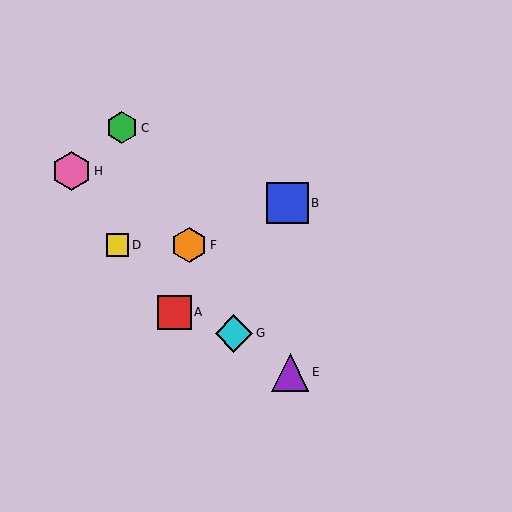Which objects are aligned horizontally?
Objects D, F are aligned horizontally.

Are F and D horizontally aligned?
Yes, both are at y≈245.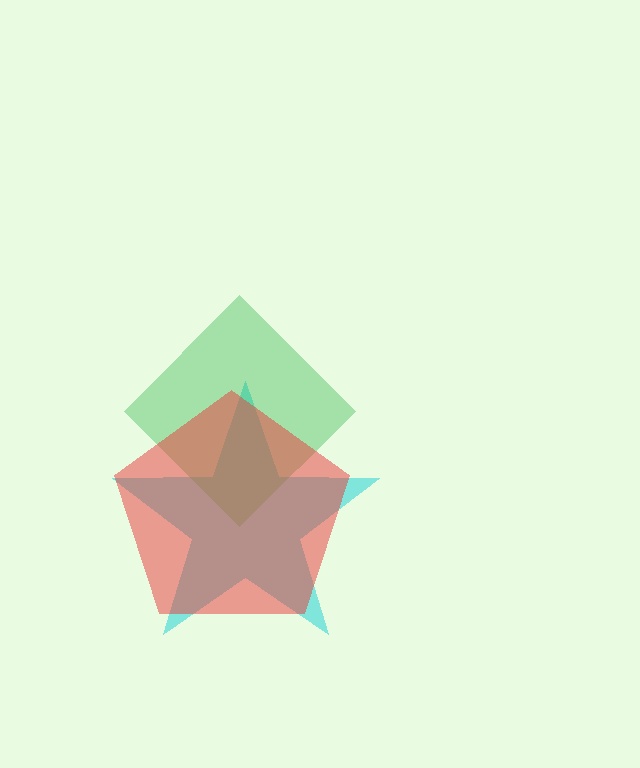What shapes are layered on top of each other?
The layered shapes are: a cyan star, a green diamond, a red pentagon.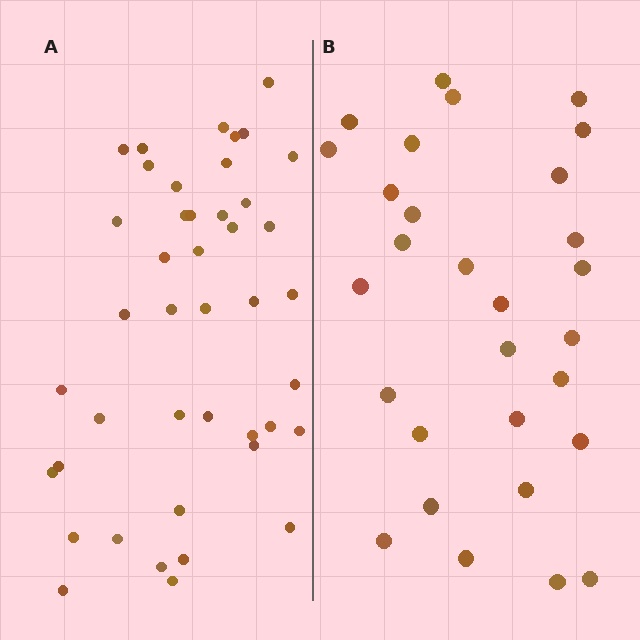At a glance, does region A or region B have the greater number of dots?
Region A (the left region) has more dots.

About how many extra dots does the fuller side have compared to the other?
Region A has approximately 15 more dots than region B.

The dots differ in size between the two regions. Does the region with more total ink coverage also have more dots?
No. Region B has more total ink coverage because its dots are larger, but region A actually contains more individual dots. Total area can be misleading — the number of items is what matters here.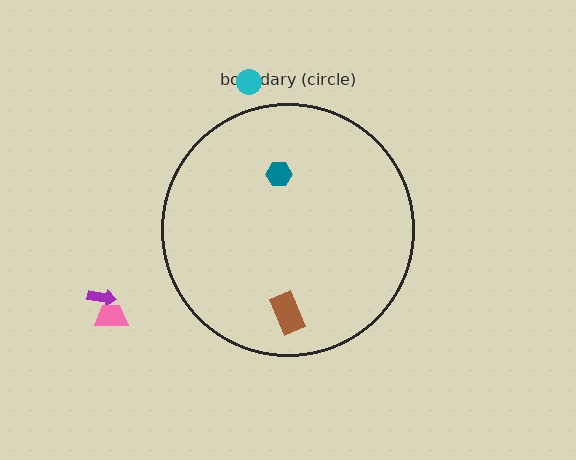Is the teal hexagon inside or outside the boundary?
Inside.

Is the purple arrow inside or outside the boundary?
Outside.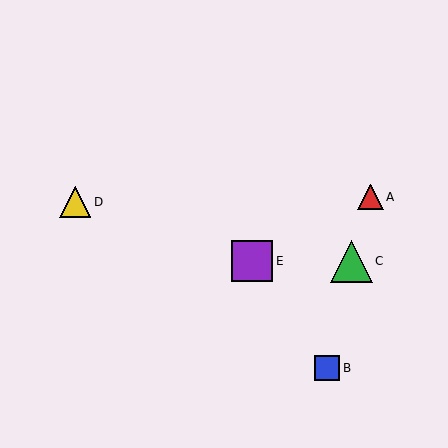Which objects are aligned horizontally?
Objects C, E are aligned horizontally.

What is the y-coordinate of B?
Object B is at y≈368.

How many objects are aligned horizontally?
2 objects (C, E) are aligned horizontally.